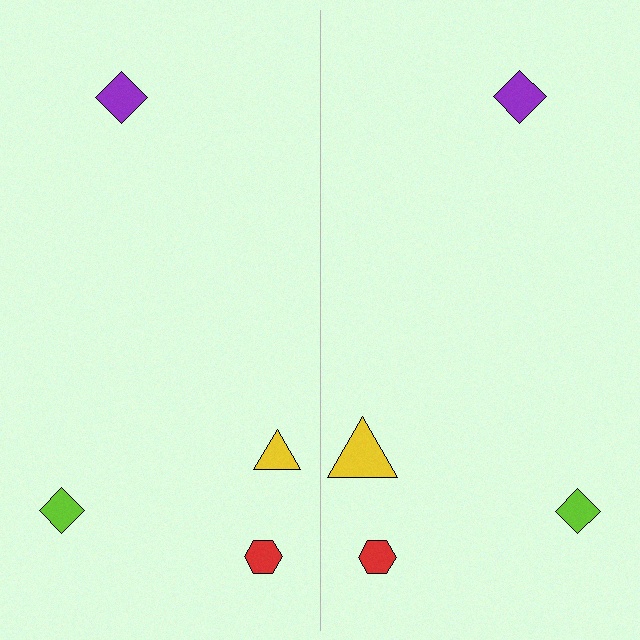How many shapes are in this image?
There are 8 shapes in this image.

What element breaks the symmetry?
The yellow triangle on the right side has a different size than its mirror counterpart.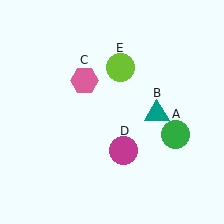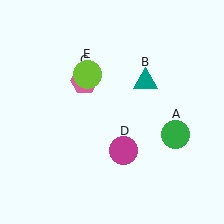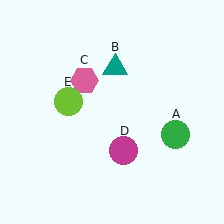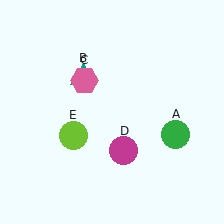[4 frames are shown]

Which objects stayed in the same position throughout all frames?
Green circle (object A) and pink hexagon (object C) and magenta circle (object D) remained stationary.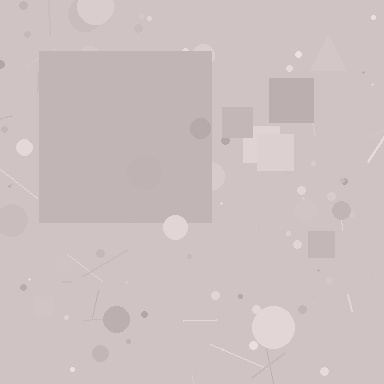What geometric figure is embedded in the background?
A square is embedded in the background.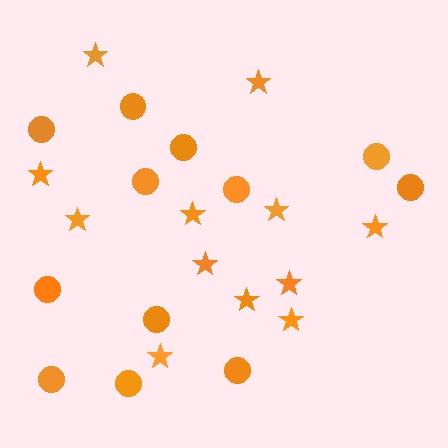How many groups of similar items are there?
There are 2 groups: one group of circles (12) and one group of stars (12).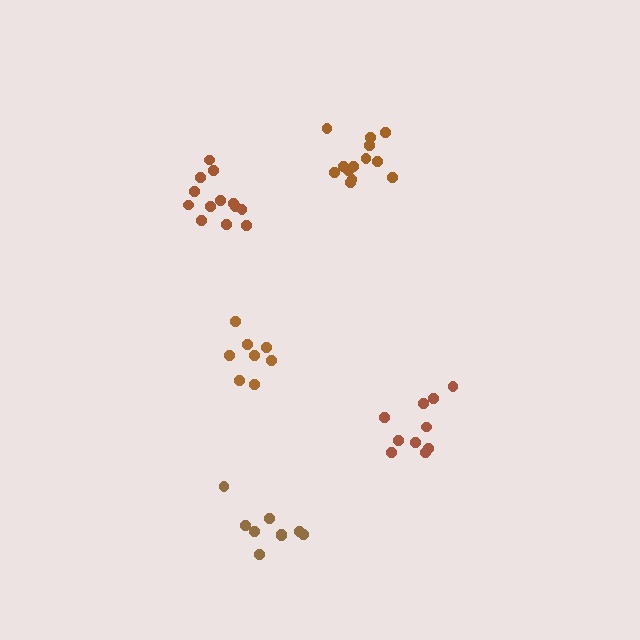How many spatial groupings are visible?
There are 5 spatial groupings.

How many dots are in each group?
Group 1: 8 dots, Group 2: 9 dots, Group 3: 13 dots, Group 4: 13 dots, Group 5: 10 dots (53 total).